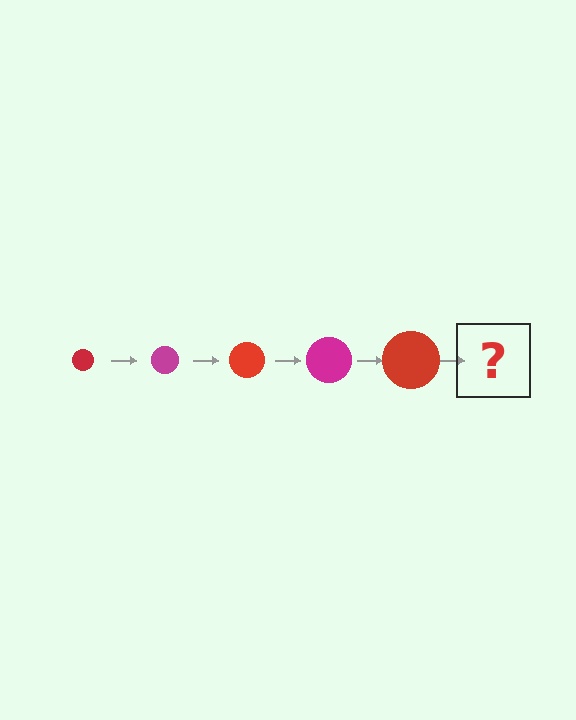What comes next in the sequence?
The next element should be a magenta circle, larger than the previous one.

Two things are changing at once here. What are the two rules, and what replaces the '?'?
The two rules are that the circle grows larger each step and the color cycles through red and magenta. The '?' should be a magenta circle, larger than the previous one.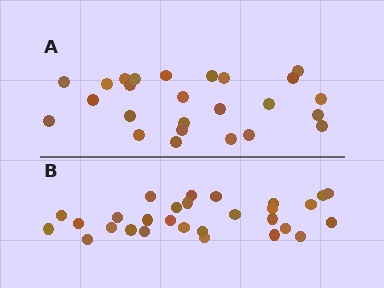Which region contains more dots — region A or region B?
Region B (the bottom region) has more dots.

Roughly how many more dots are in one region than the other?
Region B has about 4 more dots than region A.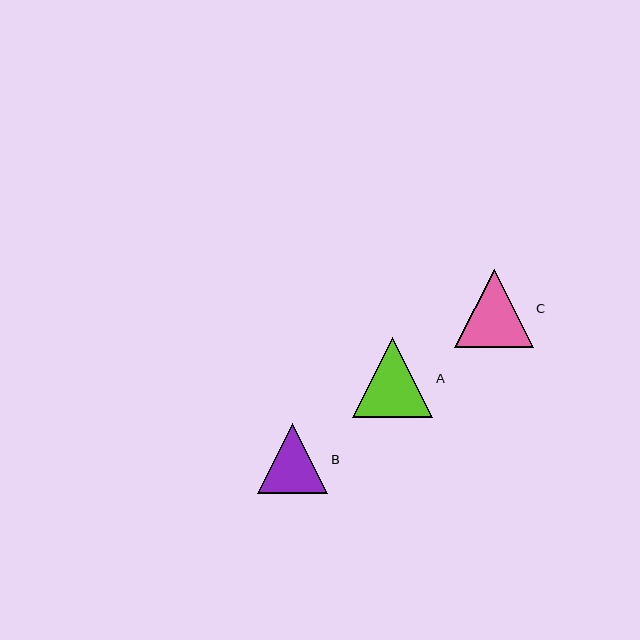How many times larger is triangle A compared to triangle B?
Triangle A is approximately 1.2 times the size of triangle B.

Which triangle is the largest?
Triangle A is the largest with a size of approximately 80 pixels.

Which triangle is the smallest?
Triangle B is the smallest with a size of approximately 70 pixels.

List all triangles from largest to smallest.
From largest to smallest: A, C, B.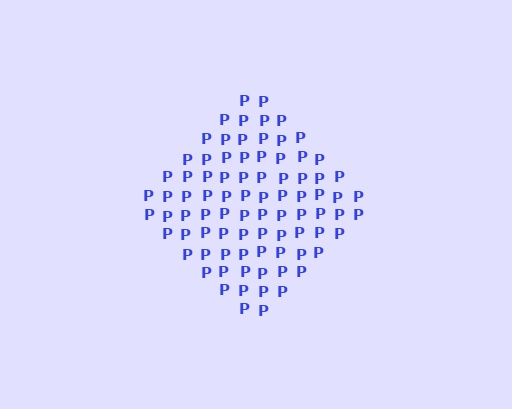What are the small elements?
The small elements are letter P's.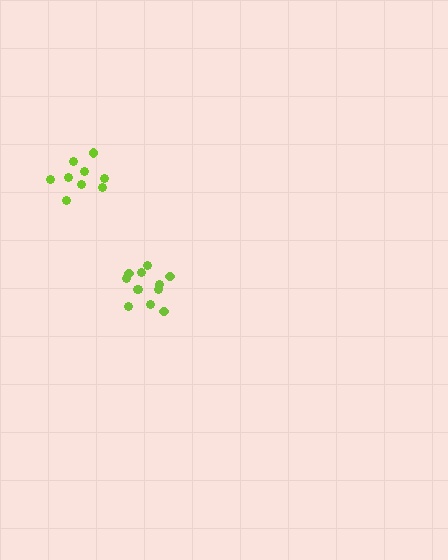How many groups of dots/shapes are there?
There are 2 groups.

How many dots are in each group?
Group 1: 12 dots, Group 2: 9 dots (21 total).